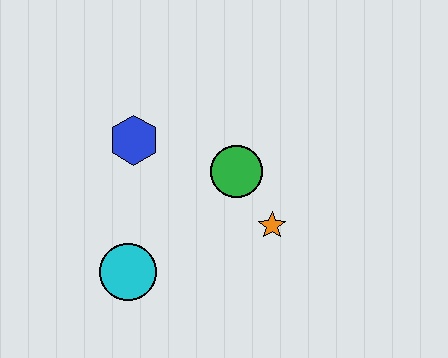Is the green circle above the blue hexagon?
No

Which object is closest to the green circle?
The orange star is closest to the green circle.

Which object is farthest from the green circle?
The cyan circle is farthest from the green circle.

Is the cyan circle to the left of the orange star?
Yes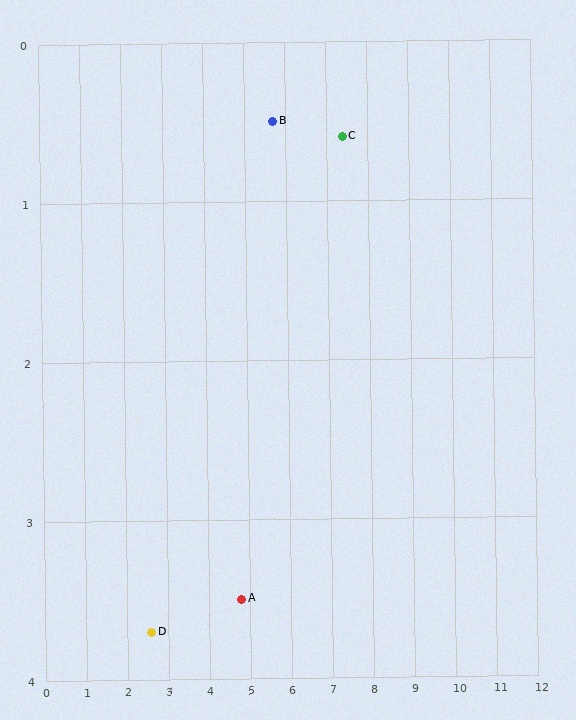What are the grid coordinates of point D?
Point D is at approximately (2.6, 3.7).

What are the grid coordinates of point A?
Point A is at approximately (4.8, 3.5).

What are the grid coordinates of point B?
Point B is at approximately (5.7, 0.5).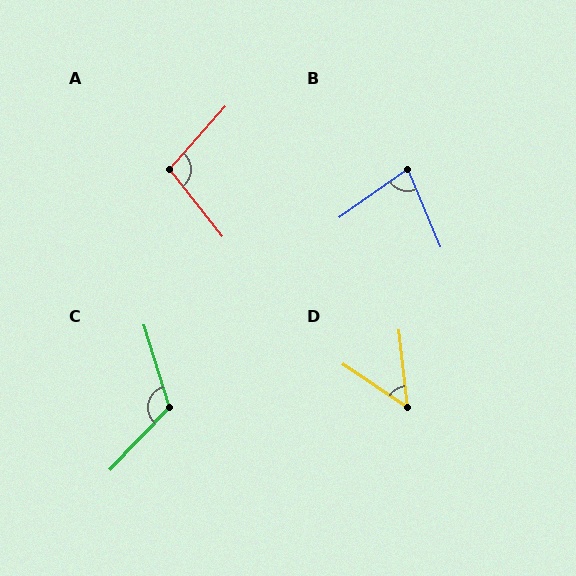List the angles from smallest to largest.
D (49°), B (77°), A (100°), C (119°).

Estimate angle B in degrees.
Approximately 77 degrees.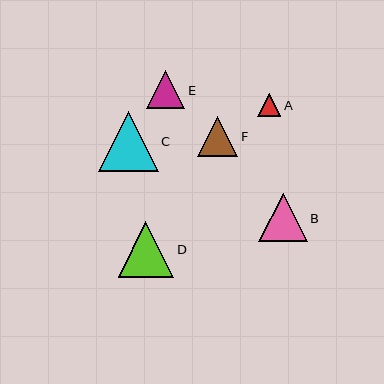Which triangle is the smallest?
Triangle A is the smallest with a size of approximately 23 pixels.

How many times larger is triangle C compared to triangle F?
Triangle C is approximately 1.5 times the size of triangle F.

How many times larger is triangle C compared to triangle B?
Triangle C is approximately 1.2 times the size of triangle B.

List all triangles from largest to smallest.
From largest to smallest: C, D, B, F, E, A.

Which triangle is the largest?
Triangle C is the largest with a size of approximately 60 pixels.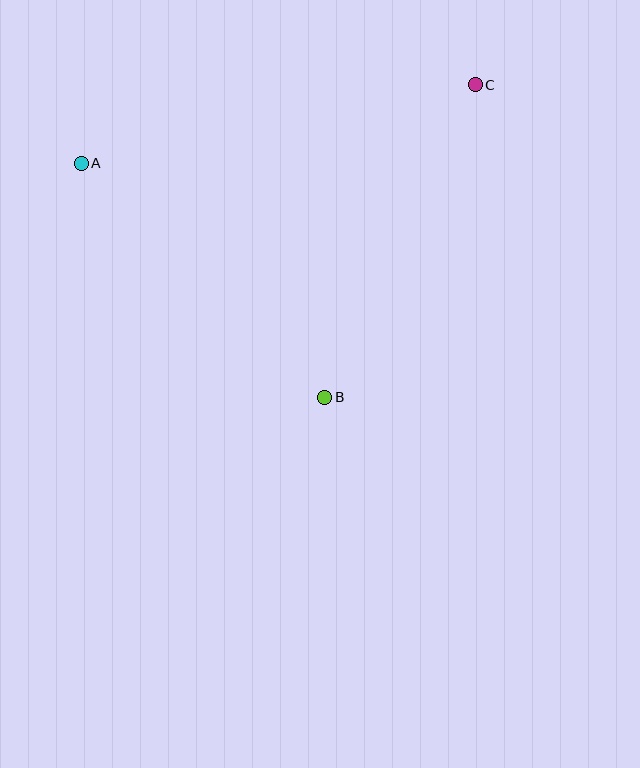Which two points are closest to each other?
Points A and B are closest to each other.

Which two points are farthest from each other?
Points A and C are farthest from each other.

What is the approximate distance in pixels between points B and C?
The distance between B and C is approximately 347 pixels.